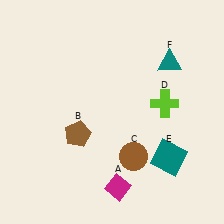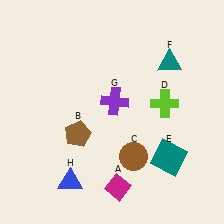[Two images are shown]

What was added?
A purple cross (G), a blue triangle (H) were added in Image 2.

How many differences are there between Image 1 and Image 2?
There are 2 differences between the two images.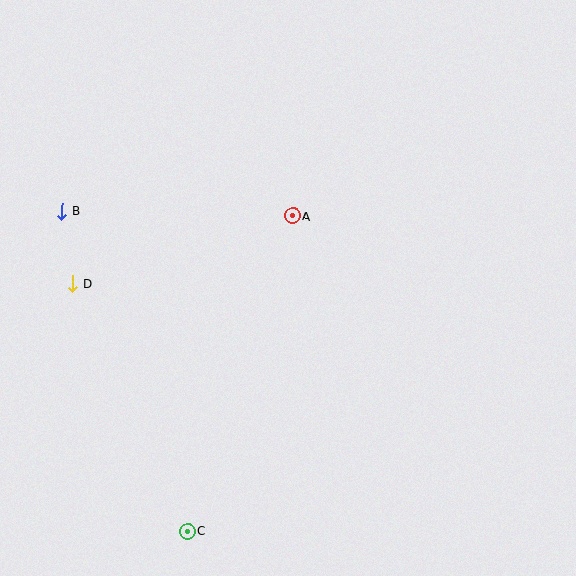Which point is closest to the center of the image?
Point A at (293, 216) is closest to the center.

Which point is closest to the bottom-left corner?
Point C is closest to the bottom-left corner.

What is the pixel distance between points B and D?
The distance between B and D is 73 pixels.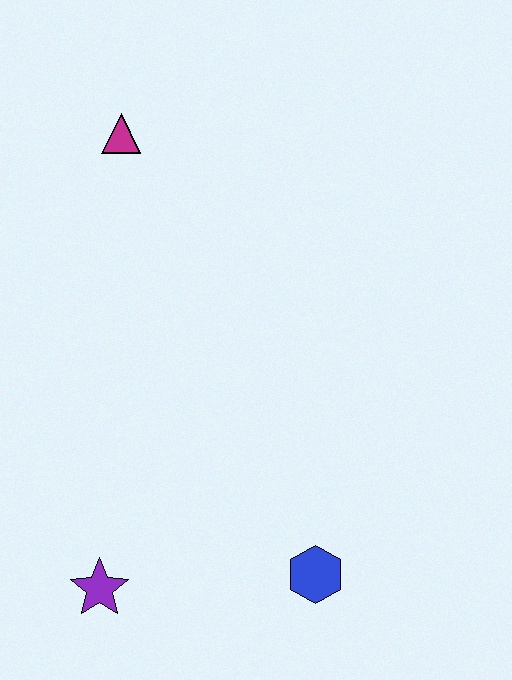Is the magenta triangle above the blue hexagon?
Yes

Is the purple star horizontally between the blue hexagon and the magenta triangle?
No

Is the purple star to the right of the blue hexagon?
No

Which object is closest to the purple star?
The blue hexagon is closest to the purple star.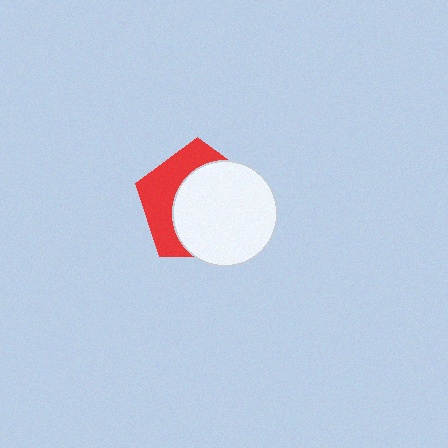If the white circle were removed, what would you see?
You would see the complete red pentagon.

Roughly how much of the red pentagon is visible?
A small part of it is visible (roughly 38%).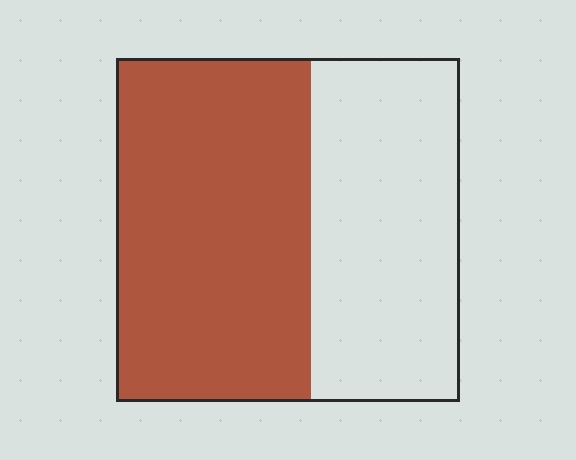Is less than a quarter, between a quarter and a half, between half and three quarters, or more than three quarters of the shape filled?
Between half and three quarters.